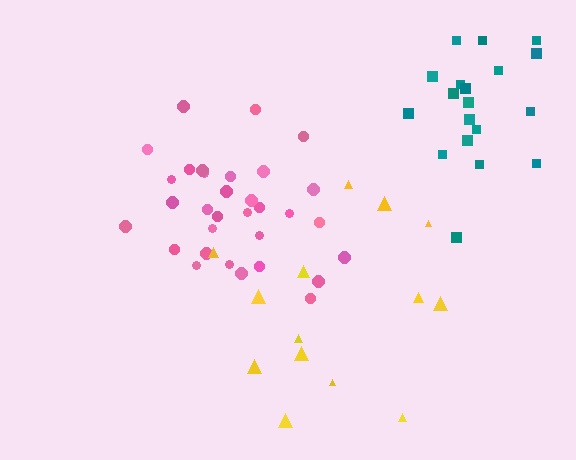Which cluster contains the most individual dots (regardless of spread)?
Pink (32).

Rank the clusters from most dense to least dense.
pink, teal, yellow.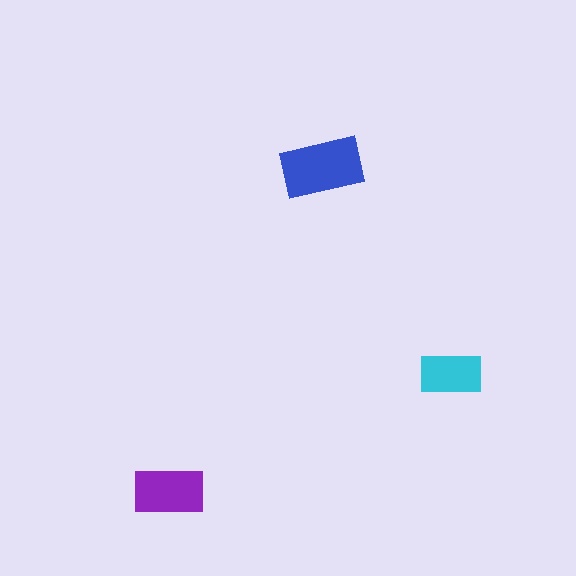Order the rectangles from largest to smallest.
the blue one, the purple one, the cyan one.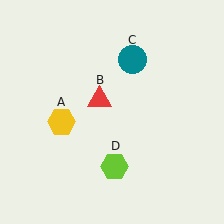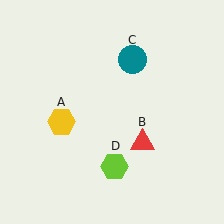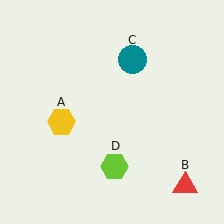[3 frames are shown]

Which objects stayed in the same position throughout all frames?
Yellow hexagon (object A) and teal circle (object C) and lime hexagon (object D) remained stationary.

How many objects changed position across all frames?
1 object changed position: red triangle (object B).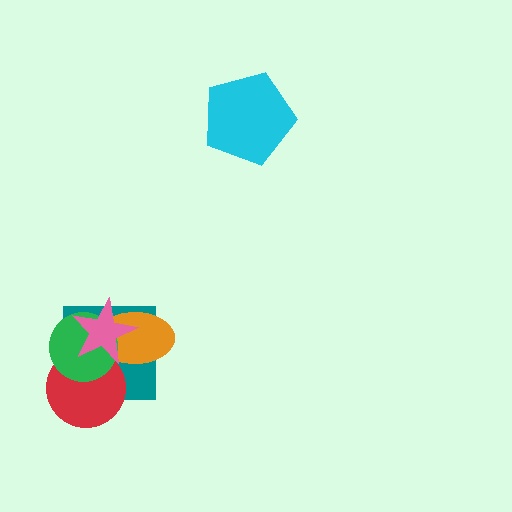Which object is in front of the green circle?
The pink star is in front of the green circle.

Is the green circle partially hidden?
Yes, it is partially covered by another shape.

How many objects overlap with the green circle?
4 objects overlap with the green circle.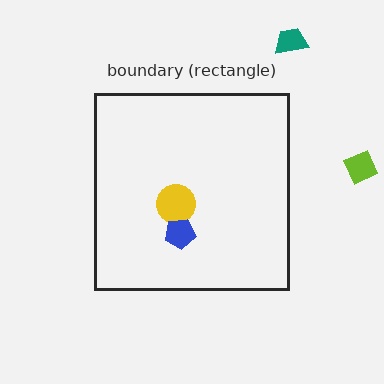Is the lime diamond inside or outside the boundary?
Outside.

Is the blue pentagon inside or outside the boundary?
Inside.